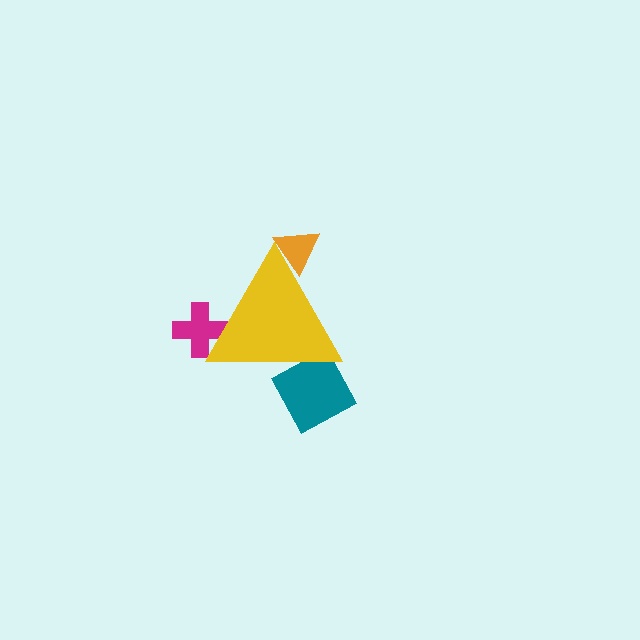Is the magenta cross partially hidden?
Yes, the magenta cross is partially hidden behind the yellow triangle.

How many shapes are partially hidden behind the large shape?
3 shapes are partially hidden.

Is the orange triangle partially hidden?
Yes, the orange triangle is partially hidden behind the yellow triangle.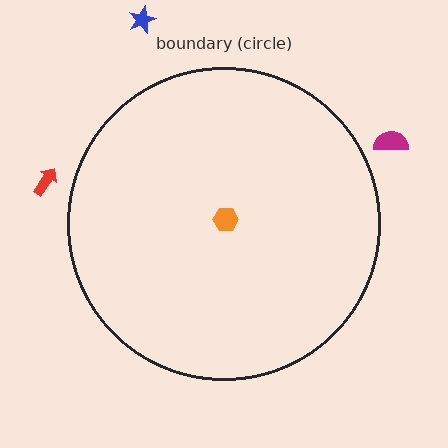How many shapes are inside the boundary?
1 inside, 3 outside.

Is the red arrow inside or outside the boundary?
Outside.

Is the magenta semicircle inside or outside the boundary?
Outside.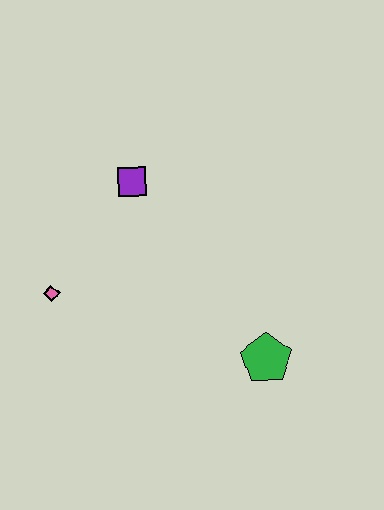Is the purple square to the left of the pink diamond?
No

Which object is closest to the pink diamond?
The purple square is closest to the pink diamond.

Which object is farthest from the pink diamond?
The green pentagon is farthest from the pink diamond.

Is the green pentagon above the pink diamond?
No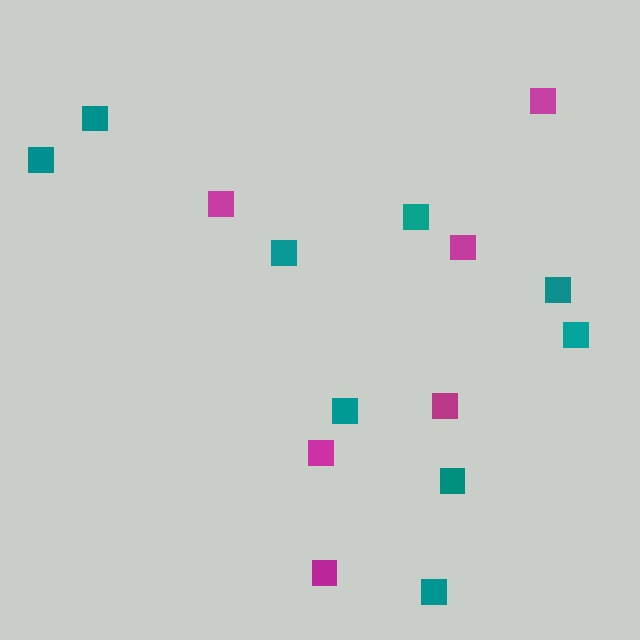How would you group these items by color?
There are 2 groups: one group of magenta squares (6) and one group of teal squares (9).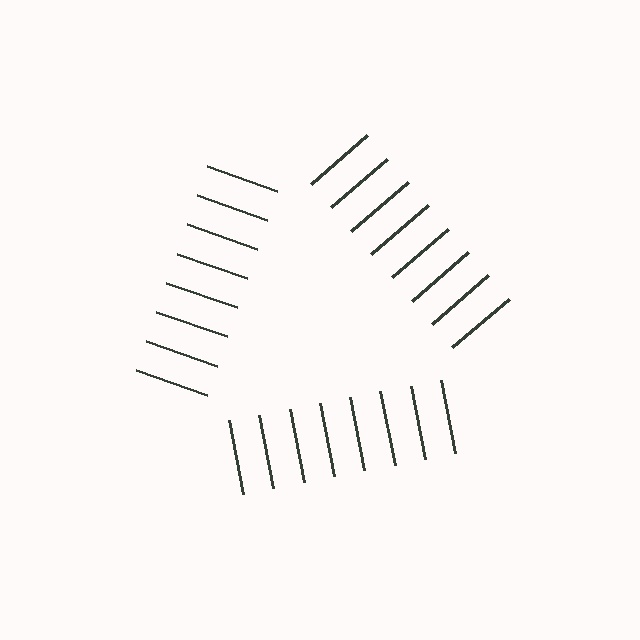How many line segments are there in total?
24 — 8 along each of the 3 edges.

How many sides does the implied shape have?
3 sides — the line-ends trace a triangle.